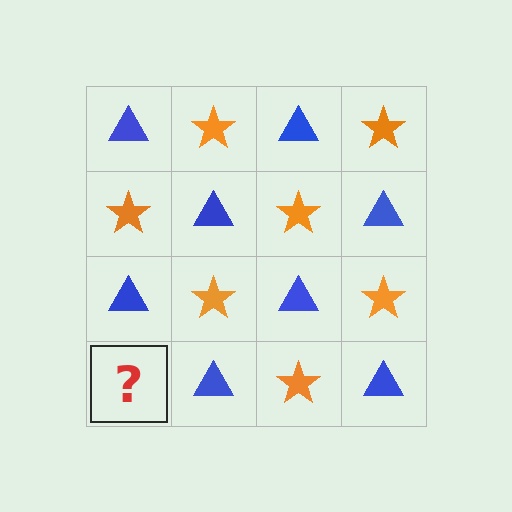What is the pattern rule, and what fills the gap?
The rule is that it alternates blue triangle and orange star in a checkerboard pattern. The gap should be filled with an orange star.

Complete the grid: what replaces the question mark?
The question mark should be replaced with an orange star.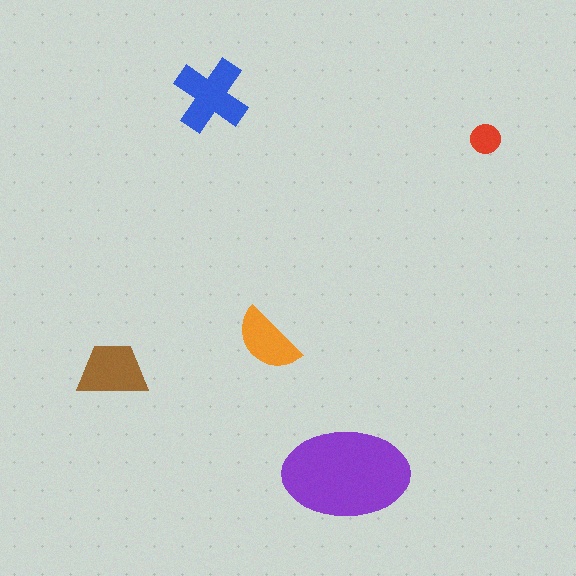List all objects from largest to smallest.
The purple ellipse, the blue cross, the brown trapezoid, the orange semicircle, the red circle.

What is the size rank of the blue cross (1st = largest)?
2nd.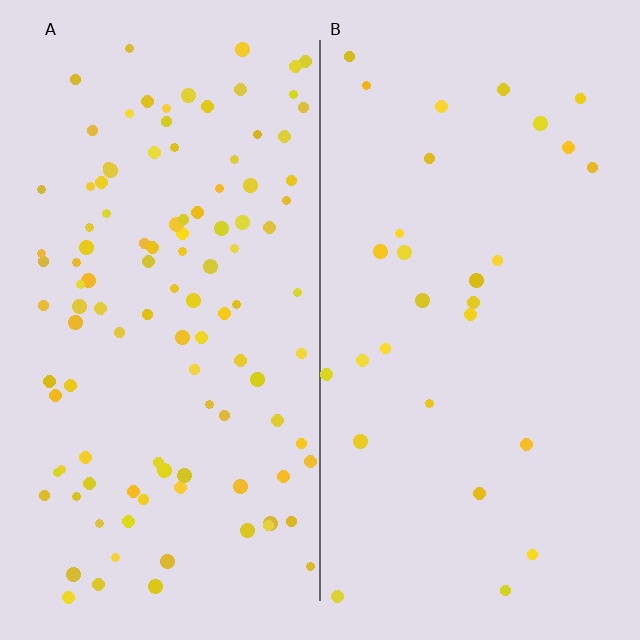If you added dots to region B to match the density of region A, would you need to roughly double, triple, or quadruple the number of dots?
Approximately quadruple.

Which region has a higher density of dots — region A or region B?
A (the left).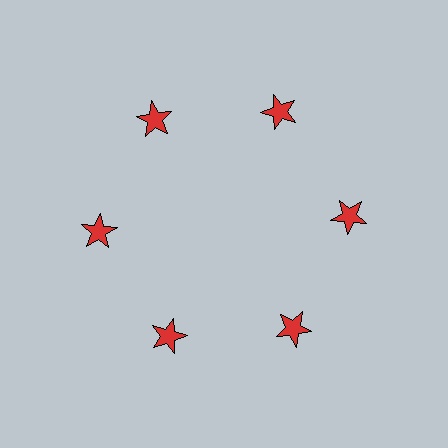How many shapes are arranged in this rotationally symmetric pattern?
There are 6 shapes, arranged in 6 groups of 1.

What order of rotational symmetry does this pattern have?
This pattern has 6-fold rotational symmetry.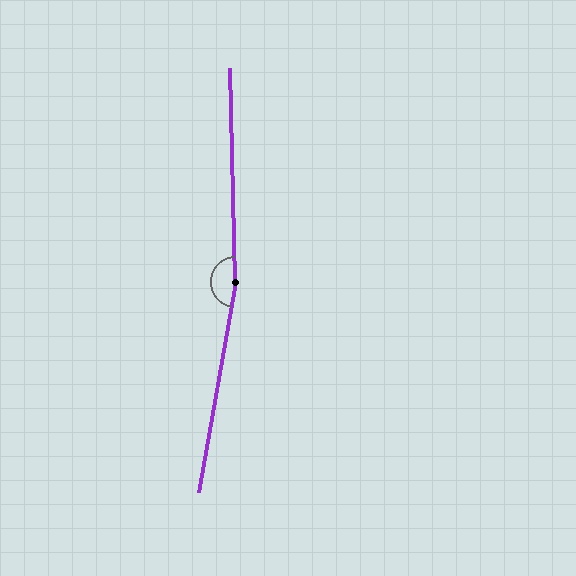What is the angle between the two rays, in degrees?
Approximately 169 degrees.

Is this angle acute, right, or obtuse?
It is obtuse.